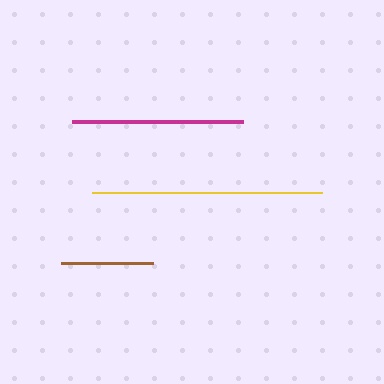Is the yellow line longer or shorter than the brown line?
The yellow line is longer than the brown line.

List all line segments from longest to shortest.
From longest to shortest: yellow, magenta, brown.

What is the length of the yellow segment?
The yellow segment is approximately 230 pixels long.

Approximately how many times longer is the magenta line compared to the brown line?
The magenta line is approximately 1.8 times the length of the brown line.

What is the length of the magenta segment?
The magenta segment is approximately 172 pixels long.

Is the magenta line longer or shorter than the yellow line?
The yellow line is longer than the magenta line.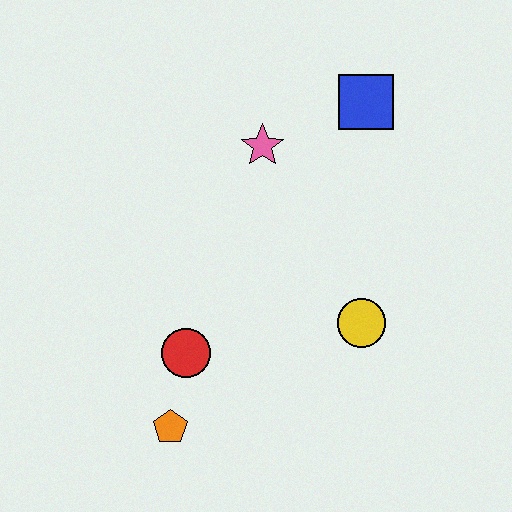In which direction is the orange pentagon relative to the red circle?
The orange pentagon is below the red circle.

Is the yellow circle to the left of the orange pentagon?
No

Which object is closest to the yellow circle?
The red circle is closest to the yellow circle.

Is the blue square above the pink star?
Yes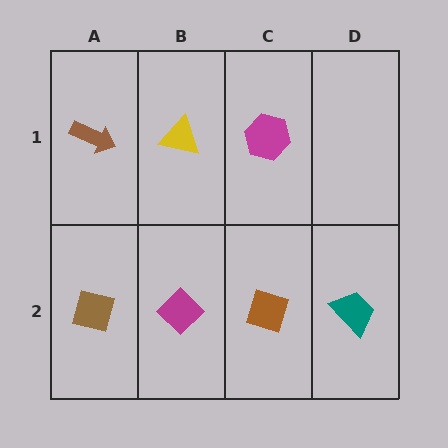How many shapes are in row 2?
4 shapes.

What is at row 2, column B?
A magenta diamond.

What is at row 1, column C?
A magenta hexagon.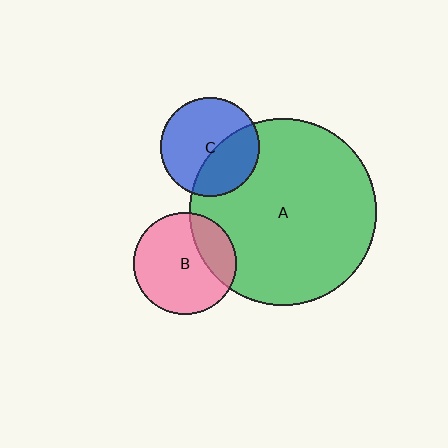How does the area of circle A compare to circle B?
Approximately 3.3 times.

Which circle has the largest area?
Circle A (green).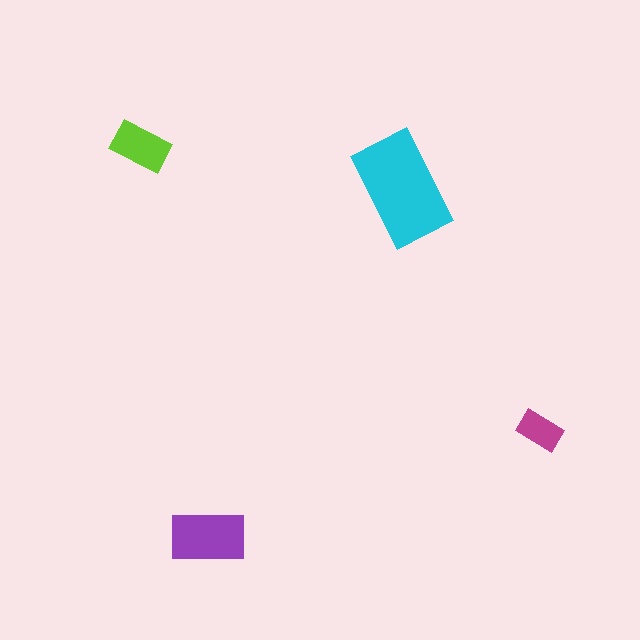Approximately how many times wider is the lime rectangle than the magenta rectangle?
About 1.5 times wider.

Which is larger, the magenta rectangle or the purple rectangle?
The purple one.